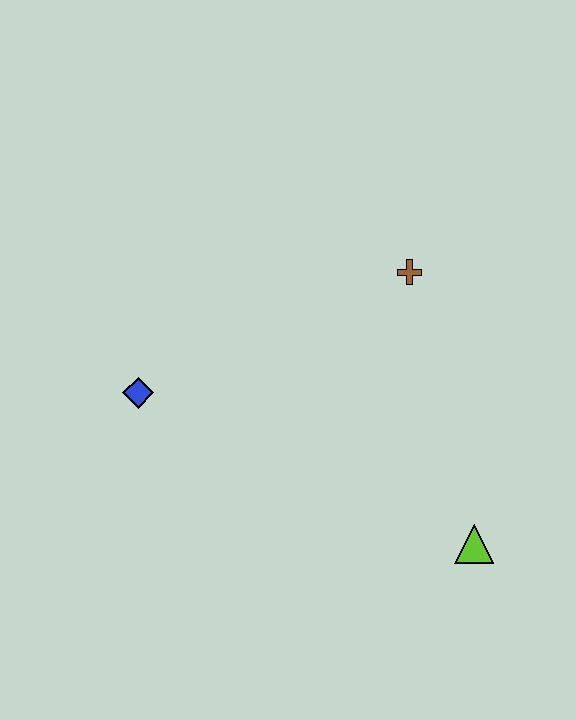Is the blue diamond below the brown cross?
Yes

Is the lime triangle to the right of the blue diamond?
Yes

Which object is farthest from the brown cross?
The blue diamond is farthest from the brown cross.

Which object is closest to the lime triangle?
The brown cross is closest to the lime triangle.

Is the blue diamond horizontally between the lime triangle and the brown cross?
No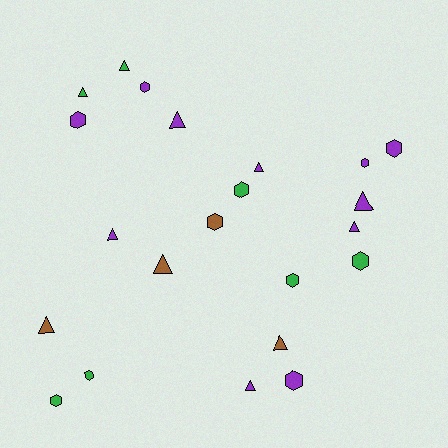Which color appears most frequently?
Purple, with 11 objects.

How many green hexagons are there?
There are 5 green hexagons.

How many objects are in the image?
There are 22 objects.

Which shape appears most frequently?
Triangle, with 11 objects.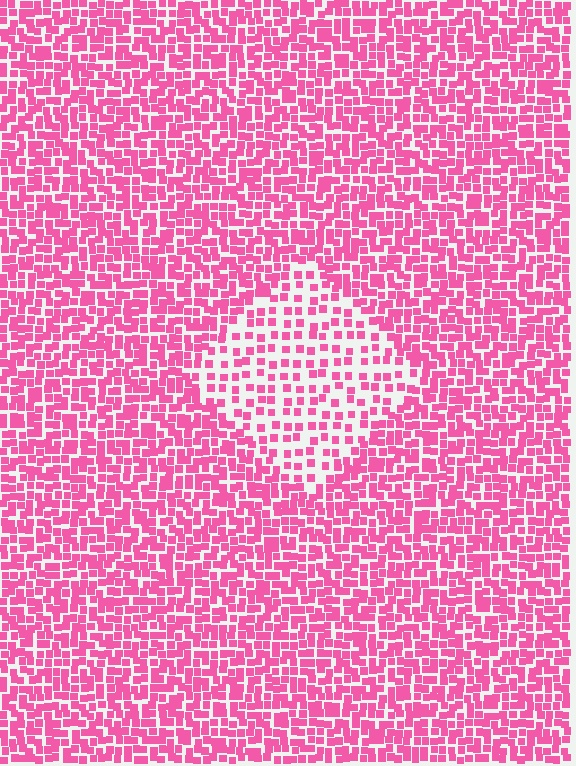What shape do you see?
I see a diamond.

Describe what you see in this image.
The image contains small pink elements arranged at two different densities. A diamond-shaped region is visible where the elements are less densely packed than the surrounding area.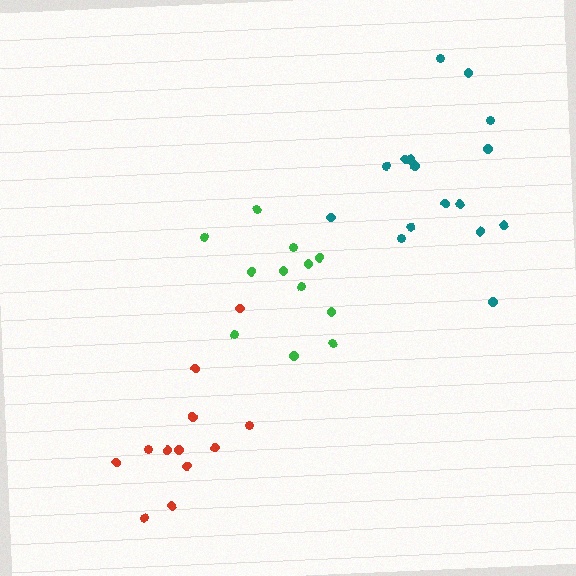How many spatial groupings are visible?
There are 3 spatial groupings.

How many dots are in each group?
Group 1: 16 dots, Group 2: 12 dots, Group 3: 12 dots (40 total).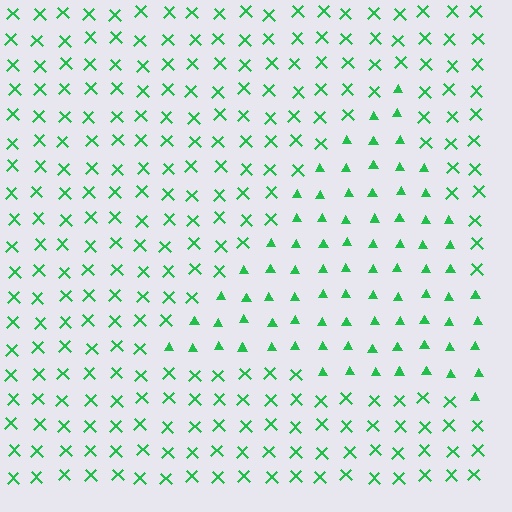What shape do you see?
I see a triangle.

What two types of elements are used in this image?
The image uses triangles inside the triangle region and X marks outside it.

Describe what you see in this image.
The image is filled with small green elements arranged in a uniform grid. A triangle-shaped region contains triangles, while the surrounding area contains X marks. The boundary is defined purely by the change in element shape.